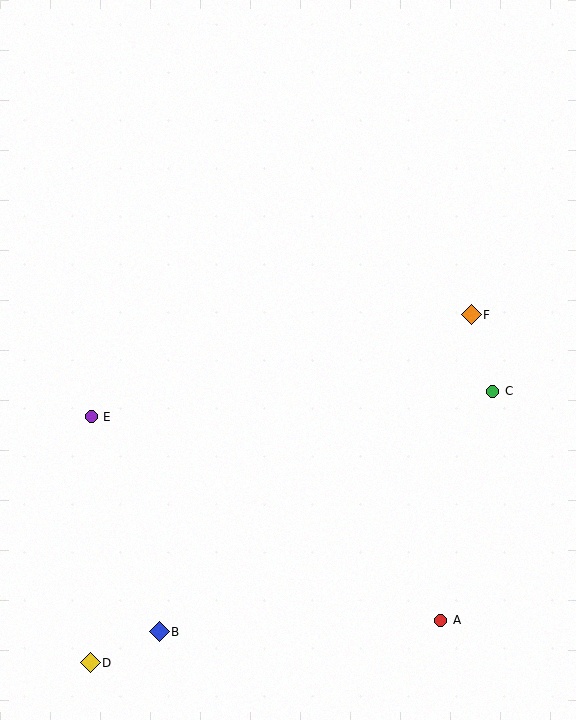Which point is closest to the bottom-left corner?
Point D is closest to the bottom-left corner.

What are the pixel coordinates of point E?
Point E is at (91, 417).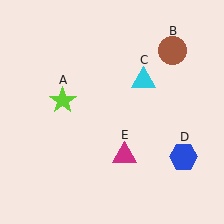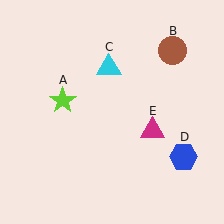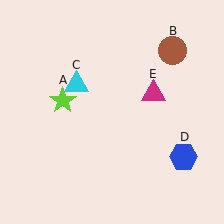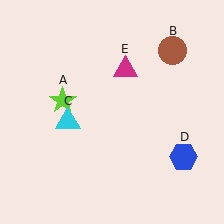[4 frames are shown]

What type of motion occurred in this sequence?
The cyan triangle (object C), magenta triangle (object E) rotated counterclockwise around the center of the scene.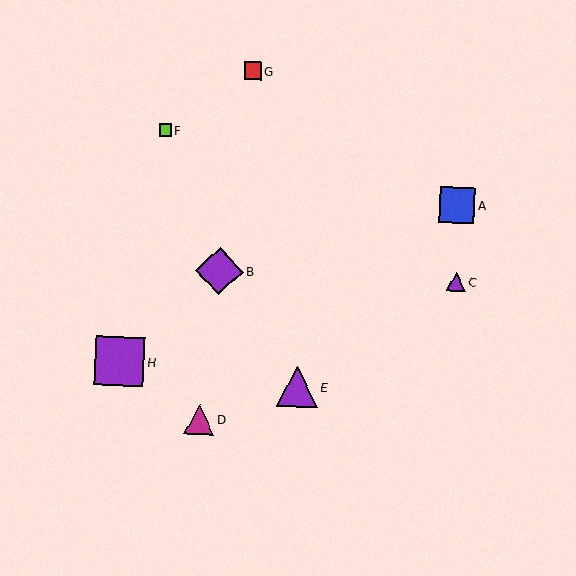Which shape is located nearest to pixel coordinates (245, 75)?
The red square (labeled G) at (253, 71) is nearest to that location.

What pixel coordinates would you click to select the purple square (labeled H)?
Click at (120, 361) to select the purple square H.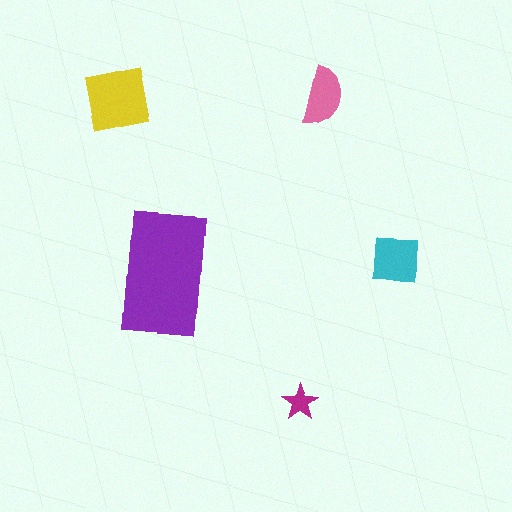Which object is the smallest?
The magenta star.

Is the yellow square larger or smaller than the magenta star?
Larger.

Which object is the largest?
The purple rectangle.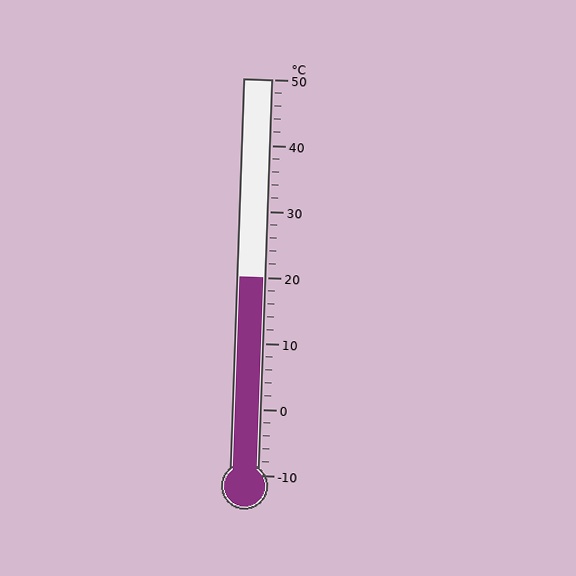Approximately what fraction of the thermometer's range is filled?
The thermometer is filled to approximately 50% of its range.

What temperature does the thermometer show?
The thermometer shows approximately 20°C.